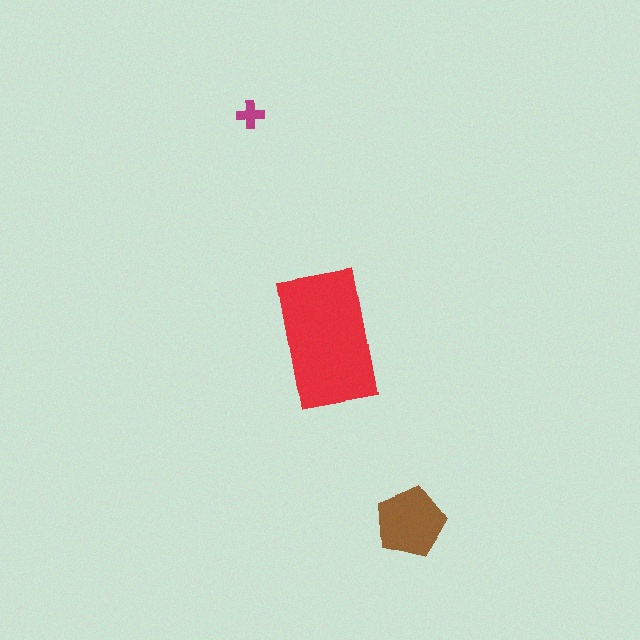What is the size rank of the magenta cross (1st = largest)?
3rd.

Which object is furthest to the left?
The magenta cross is leftmost.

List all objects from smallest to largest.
The magenta cross, the brown pentagon, the red rectangle.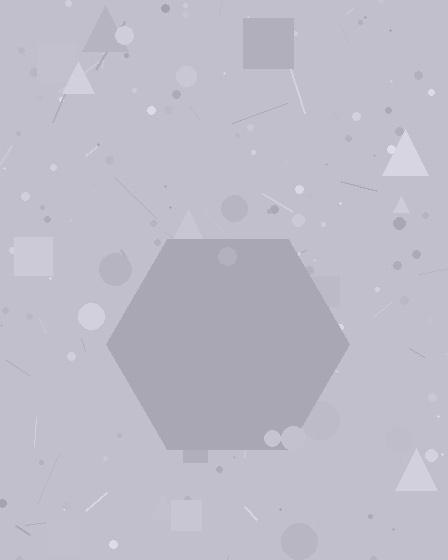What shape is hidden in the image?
A hexagon is hidden in the image.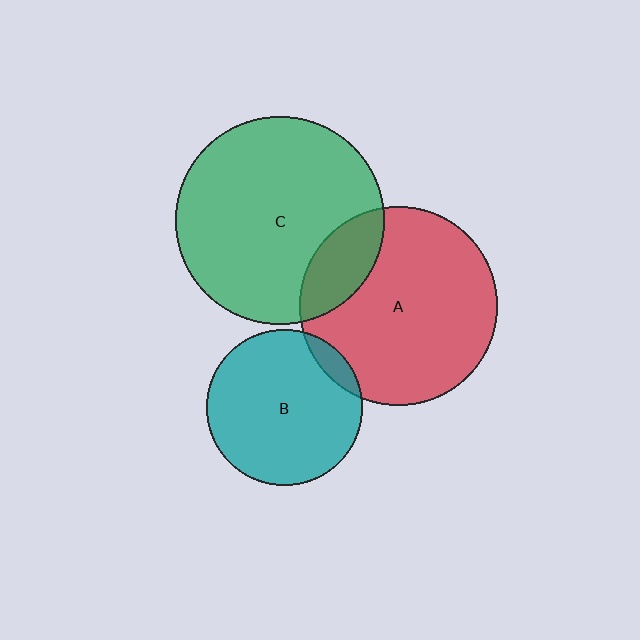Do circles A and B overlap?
Yes.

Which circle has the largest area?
Circle C (green).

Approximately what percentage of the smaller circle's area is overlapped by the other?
Approximately 10%.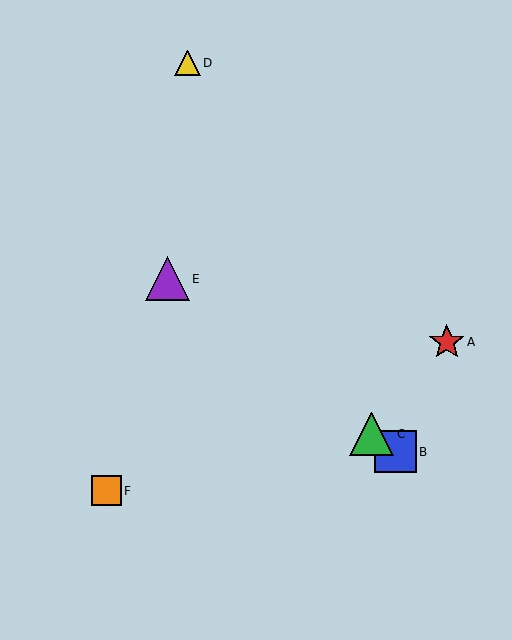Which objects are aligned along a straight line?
Objects B, C, E are aligned along a straight line.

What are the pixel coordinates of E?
Object E is at (168, 279).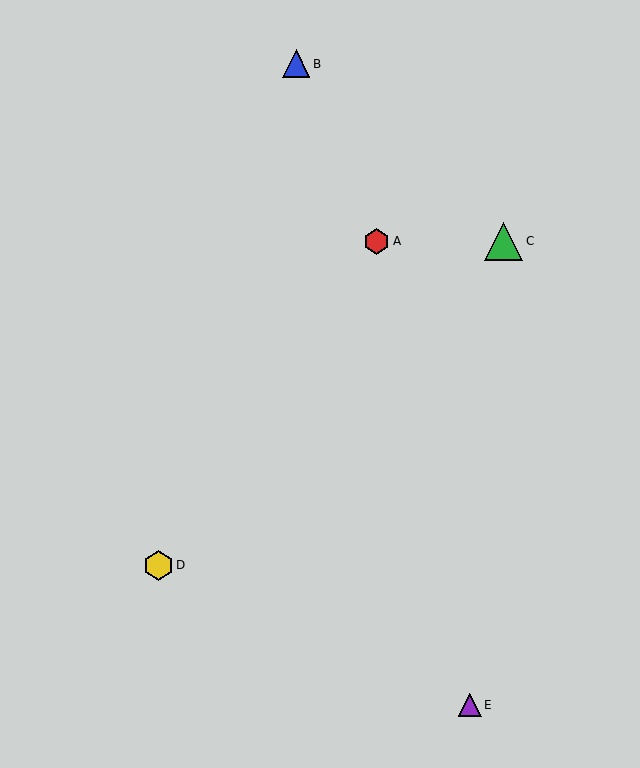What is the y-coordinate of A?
Object A is at y≈241.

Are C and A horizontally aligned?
Yes, both are at y≈241.